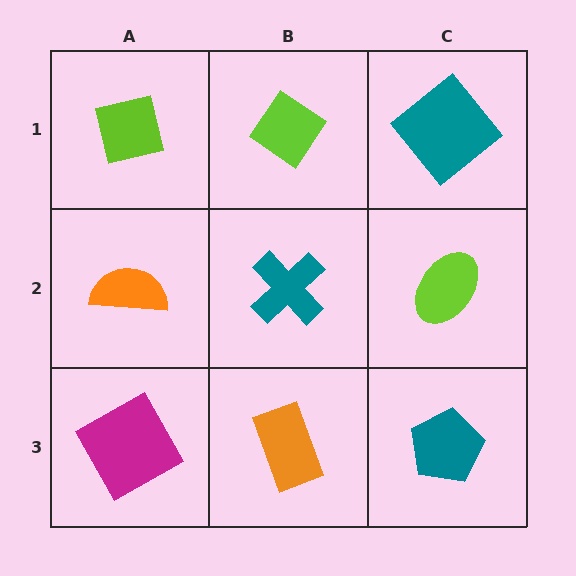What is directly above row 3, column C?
A lime ellipse.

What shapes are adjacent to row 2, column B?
A lime diamond (row 1, column B), an orange rectangle (row 3, column B), an orange semicircle (row 2, column A), a lime ellipse (row 2, column C).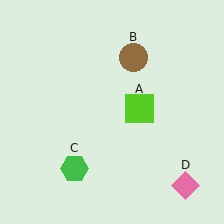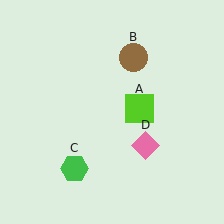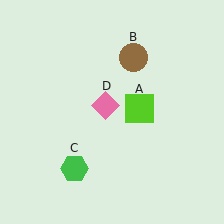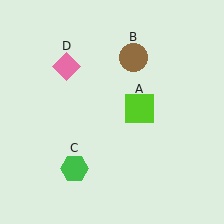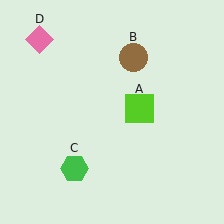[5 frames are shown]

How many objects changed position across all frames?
1 object changed position: pink diamond (object D).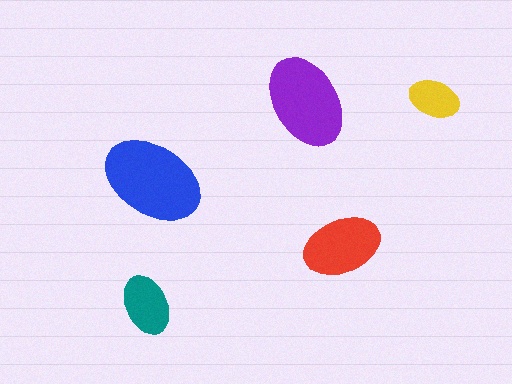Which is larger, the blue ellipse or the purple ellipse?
The blue one.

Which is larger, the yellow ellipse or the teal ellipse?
The teal one.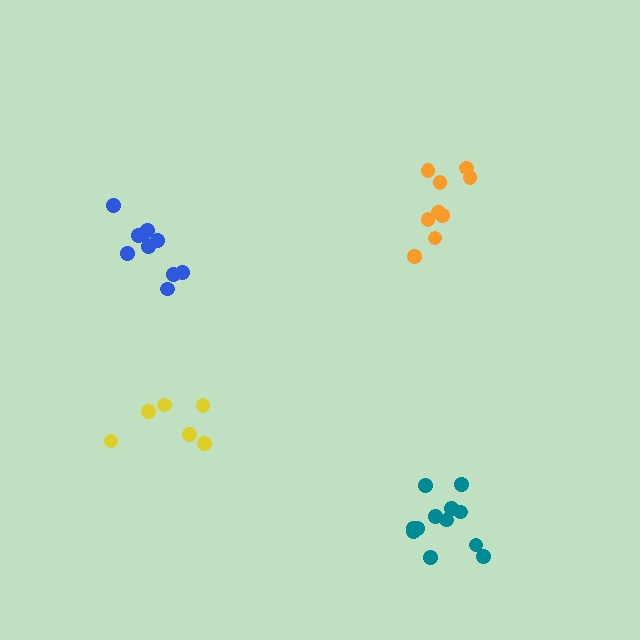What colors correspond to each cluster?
The clusters are colored: blue, teal, yellow, orange.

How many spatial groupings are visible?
There are 4 spatial groupings.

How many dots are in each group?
Group 1: 10 dots, Group 2: 12 dots, Group 3: 6 dots, Group 4: 9 dots (37 total).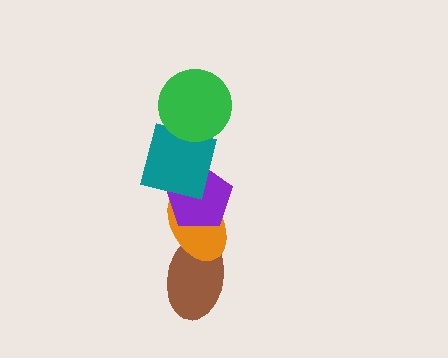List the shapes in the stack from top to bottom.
From top to bottom: the green circle, the teal square, the purple pentagon, the orange ellipse, the brown ellipse.